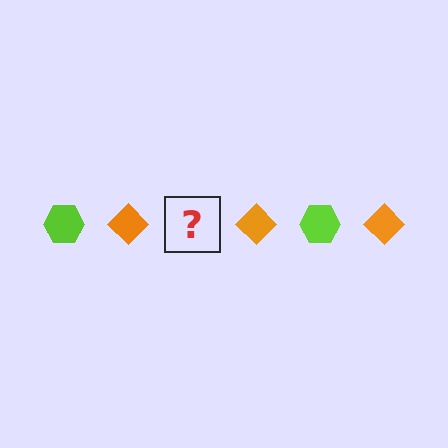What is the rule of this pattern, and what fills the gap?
The rule is that the pattern alternates between lime hexagon and orange diamond. The gap should be filled with a lime hexagon.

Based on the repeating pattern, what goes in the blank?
The blank should be a lime hexagon.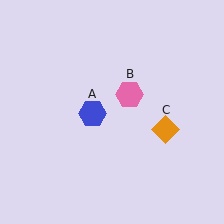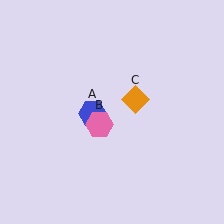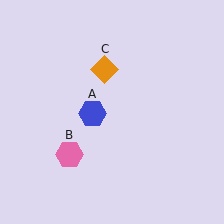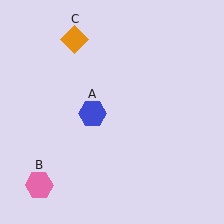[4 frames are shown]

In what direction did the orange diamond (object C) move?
The orange diamond (object C) moved up and to the left.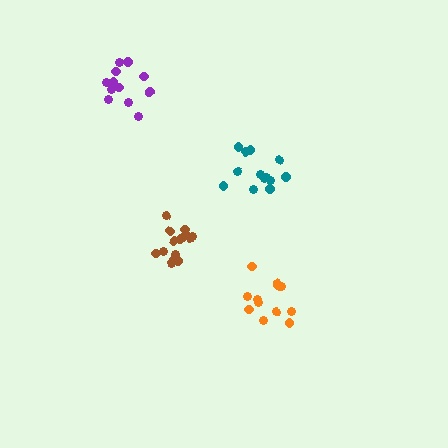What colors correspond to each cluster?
The clusters are colored: brown, teal, purple, orange.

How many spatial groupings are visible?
There are 4 spatial groupings.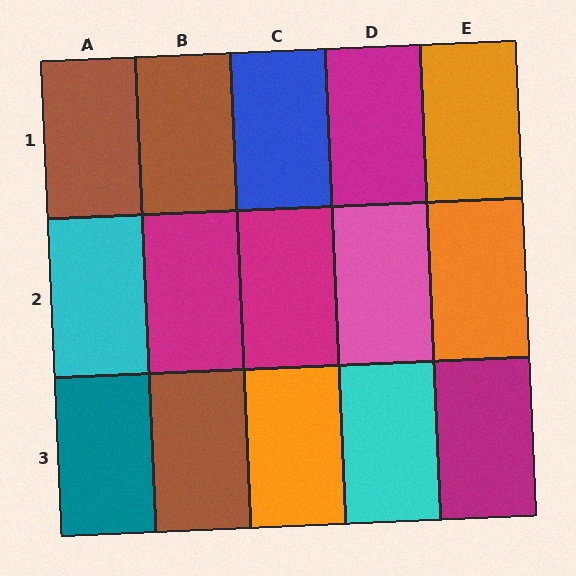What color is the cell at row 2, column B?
Magenta.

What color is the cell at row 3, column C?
Orange.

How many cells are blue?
1 cell is blue.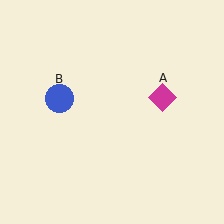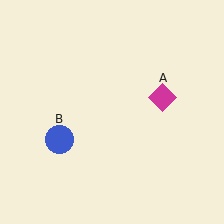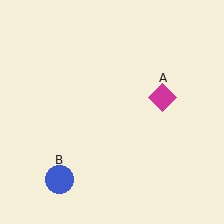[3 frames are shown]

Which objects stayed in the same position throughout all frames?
Magenta diamond (object A) remained stationary.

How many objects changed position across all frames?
1 object changed position: blue circle (object B).